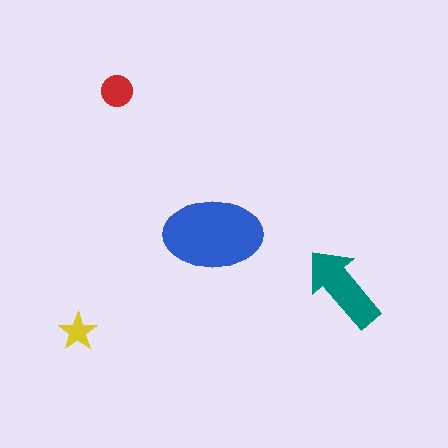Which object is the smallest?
The yellow star.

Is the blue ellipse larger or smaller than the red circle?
Larger.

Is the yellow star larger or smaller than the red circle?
Smaller.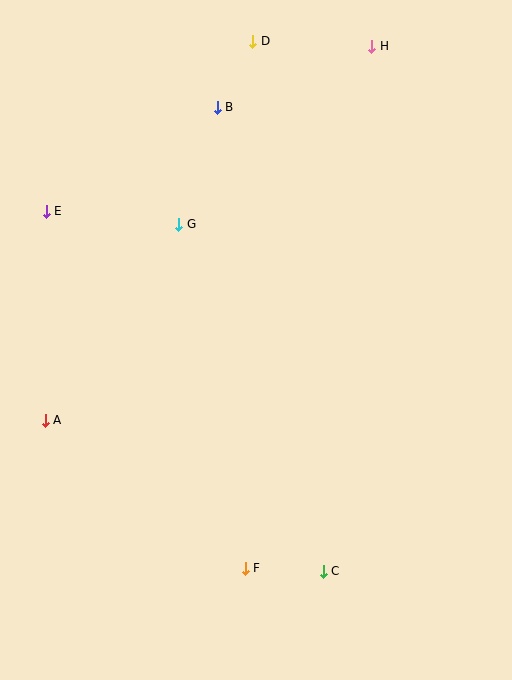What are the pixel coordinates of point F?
Point F is at (245, 568).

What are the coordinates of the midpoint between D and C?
The midpoint between D and C is at (288, 306).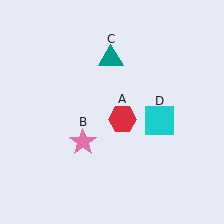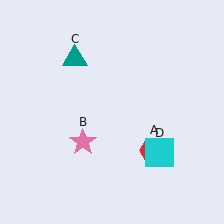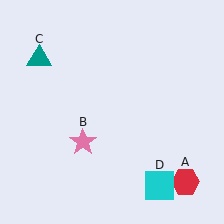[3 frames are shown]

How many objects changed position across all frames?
3 objects changed position: red hexagon (object A), teal triangle (object C), cyan square (object D).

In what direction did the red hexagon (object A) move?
The red hexagon (object A) moved down and to the right.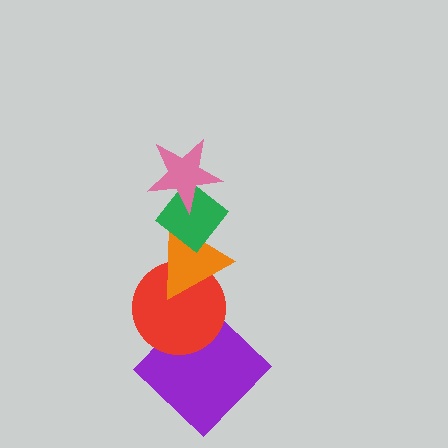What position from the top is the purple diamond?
The purple diamond is 5th from the top.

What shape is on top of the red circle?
The orange triangle is on top of the red circle.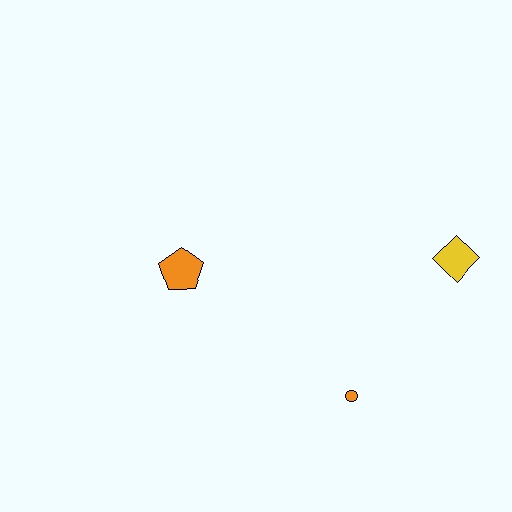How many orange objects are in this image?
There are 2 orange objects.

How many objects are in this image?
There are 3 objects.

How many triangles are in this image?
There are no triangles.